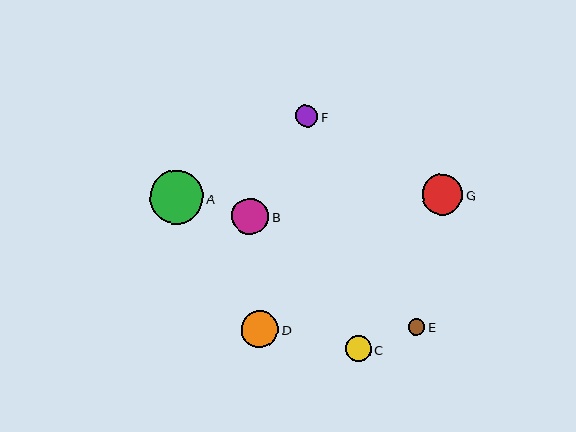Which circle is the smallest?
Circle E is the smallest with a size of approximately 17 pixels.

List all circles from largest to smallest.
From largest to smallest: A, G, D, B, C, F, E.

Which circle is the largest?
Circle A is the largest with a size of approximately 54 pixels.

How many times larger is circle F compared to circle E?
Circle F is approximately 1.4 times the size of circle E.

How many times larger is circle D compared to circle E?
Circle D is approximately 2.2 times the size of circle E.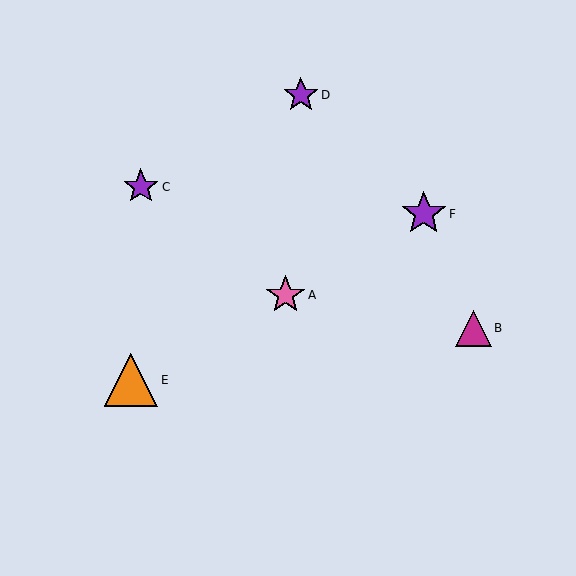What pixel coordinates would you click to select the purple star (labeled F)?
Click at (424, 214) to select the purple star F.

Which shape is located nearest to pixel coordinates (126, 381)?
The orange triangle (labeled E) at (131, 380) is nearest to that location.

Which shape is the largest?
The orange triangle (labeled E) is the largest.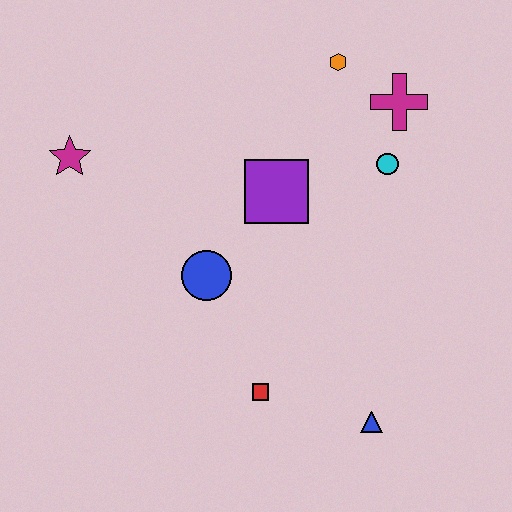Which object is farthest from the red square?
The orange hexagon is farthest from the red square.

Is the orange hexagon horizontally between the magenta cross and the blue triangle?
No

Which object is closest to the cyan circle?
The magenta cross is closest to the cyan circle.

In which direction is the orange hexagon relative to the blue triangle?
The orange hexagon is above the blue triangle.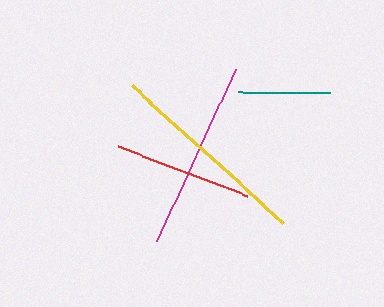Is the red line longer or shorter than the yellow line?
The yellow line is longer than the red line.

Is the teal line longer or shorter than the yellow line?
The yellow line is longer than the teal line.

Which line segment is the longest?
The yellow line is the longest at approximately 204 pixels.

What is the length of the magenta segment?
The magenta segment is approximately 189 pixels long.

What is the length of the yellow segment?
The yellow segment is approximately 204 pixels long.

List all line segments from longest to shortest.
From longest to shortest: yellow, magenta, red, teal.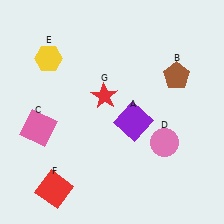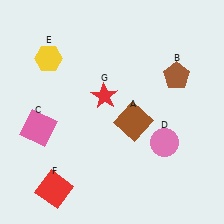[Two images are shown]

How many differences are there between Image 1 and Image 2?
There is 1 difference between the two images.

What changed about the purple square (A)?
In Image 1, A is purple. In Image 2, it changed to brown.